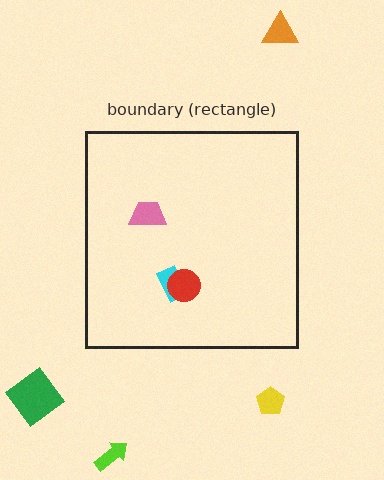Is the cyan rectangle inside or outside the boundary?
Inside.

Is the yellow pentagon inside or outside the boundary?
Outside.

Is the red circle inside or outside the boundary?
Inside.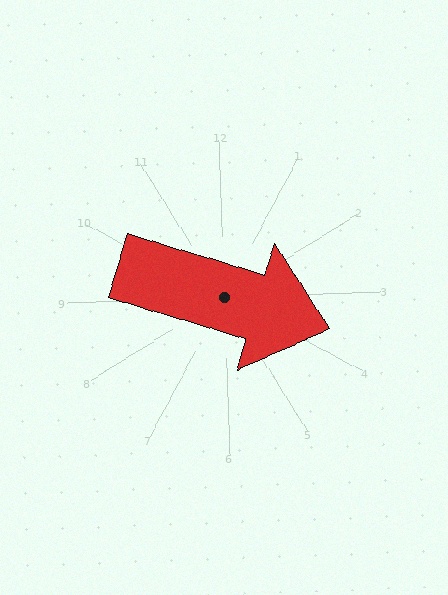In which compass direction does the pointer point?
East.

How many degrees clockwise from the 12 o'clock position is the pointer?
Approximately 109 degrees.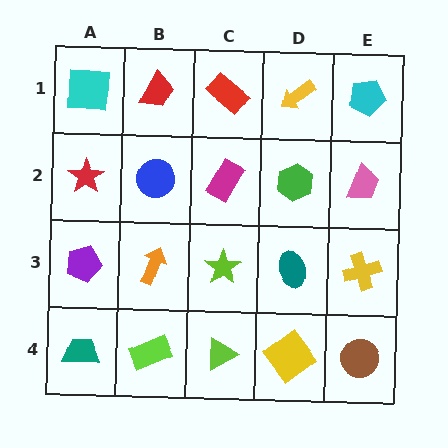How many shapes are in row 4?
5 shapes.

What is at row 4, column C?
A lime triangle.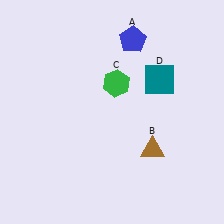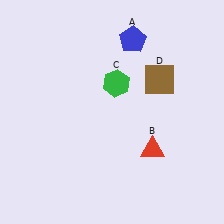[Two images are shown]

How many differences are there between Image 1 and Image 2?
There are 2 differences between the two images.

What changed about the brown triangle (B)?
In Image 1, B is brown. In Image 2, it changed to red.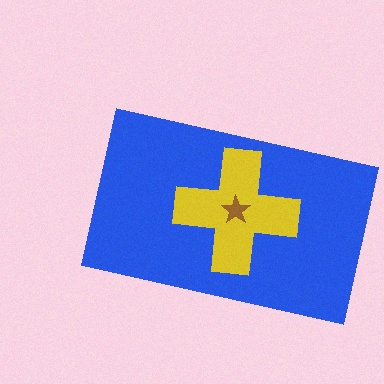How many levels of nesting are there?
3.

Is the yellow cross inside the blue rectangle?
Yes.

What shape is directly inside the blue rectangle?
The yellow cross.